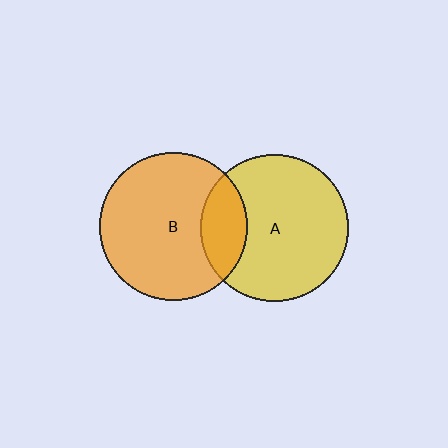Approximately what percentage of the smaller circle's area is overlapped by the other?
Approximately 20%.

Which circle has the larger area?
Circle B (orange).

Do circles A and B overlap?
Yes.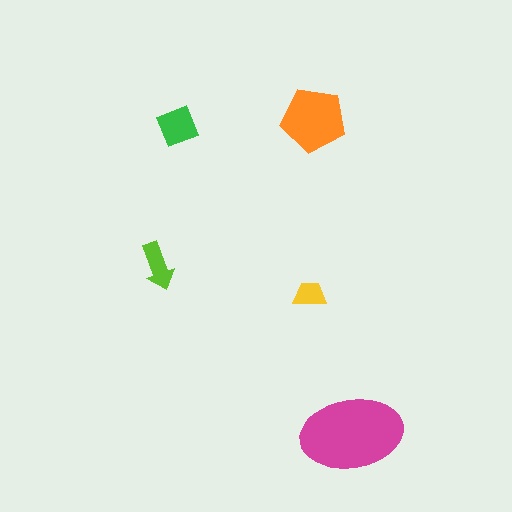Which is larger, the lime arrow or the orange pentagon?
The orange pentagon.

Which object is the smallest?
The yellow trapezoid.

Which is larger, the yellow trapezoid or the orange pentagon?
The orange pentagon.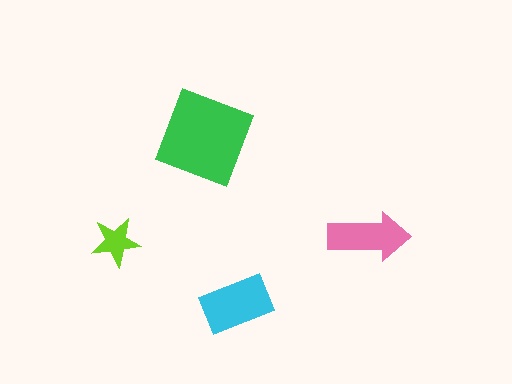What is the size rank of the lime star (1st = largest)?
4th.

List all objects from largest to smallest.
The green square, the cyan rectangle, the pink arrow, the lime star.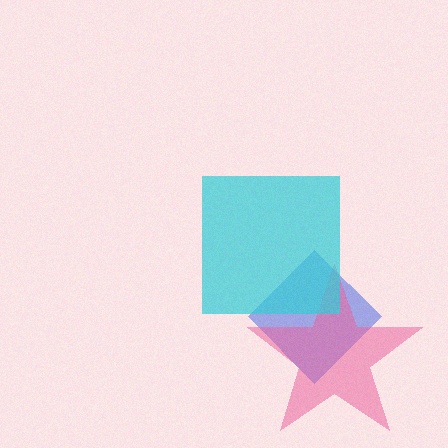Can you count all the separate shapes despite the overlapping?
Yes, there are 3 separate shapes.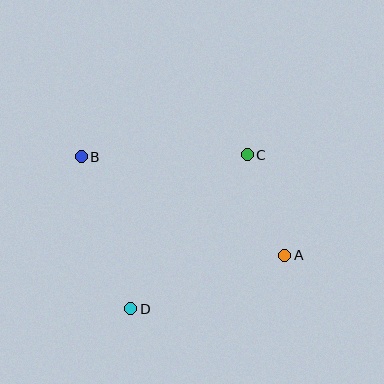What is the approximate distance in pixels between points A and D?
The distance between A and D is approximately 163 pixels.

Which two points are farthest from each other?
Points A and B are farthest from each other.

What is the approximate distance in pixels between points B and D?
The distance between B and D is approximately 159 pixels.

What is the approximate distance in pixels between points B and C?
The distance between B and C is approximately 166 pixels.